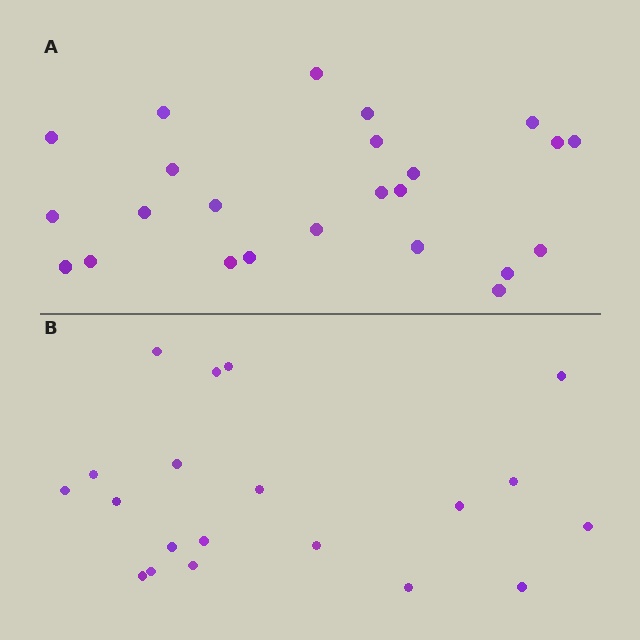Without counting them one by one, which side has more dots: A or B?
Region A (the top region) has more dots.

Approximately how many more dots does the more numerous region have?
Region A has about 4 more dots than region B.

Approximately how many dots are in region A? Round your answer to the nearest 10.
About 20 dots. (The exact count is 24, which rounds to 20.)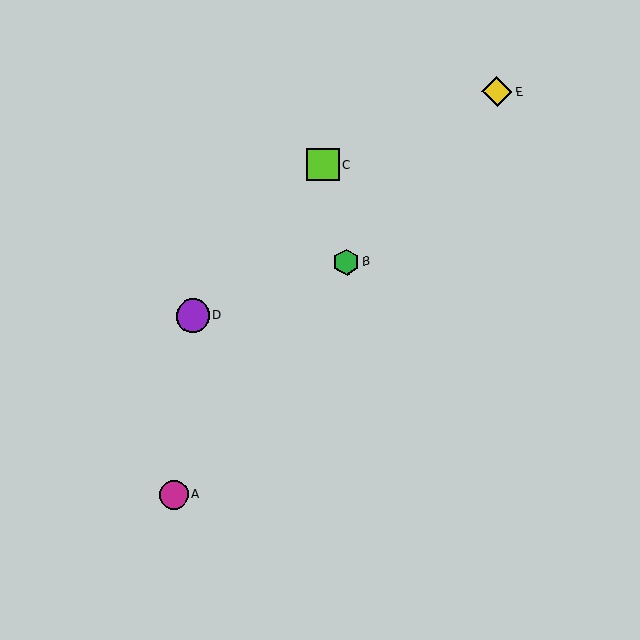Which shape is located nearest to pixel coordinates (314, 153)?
The lime square (labeled C) at (323, 164) is nearest to that location.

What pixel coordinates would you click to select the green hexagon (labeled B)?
Click at (347, 262) to select the green hexagon B.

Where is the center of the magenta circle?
The center of the magenta circle is at (174, 494).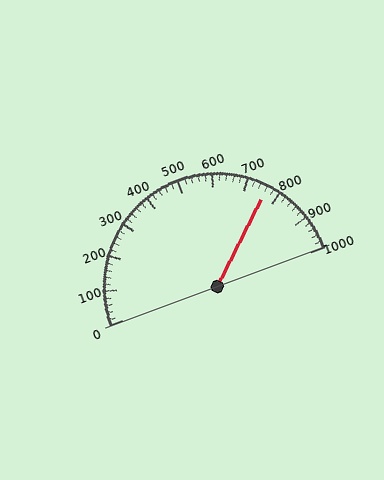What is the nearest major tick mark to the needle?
The nearest major tick mark is 800.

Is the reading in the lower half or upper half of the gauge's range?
The reading is in the upper half of the range (0 to 1000).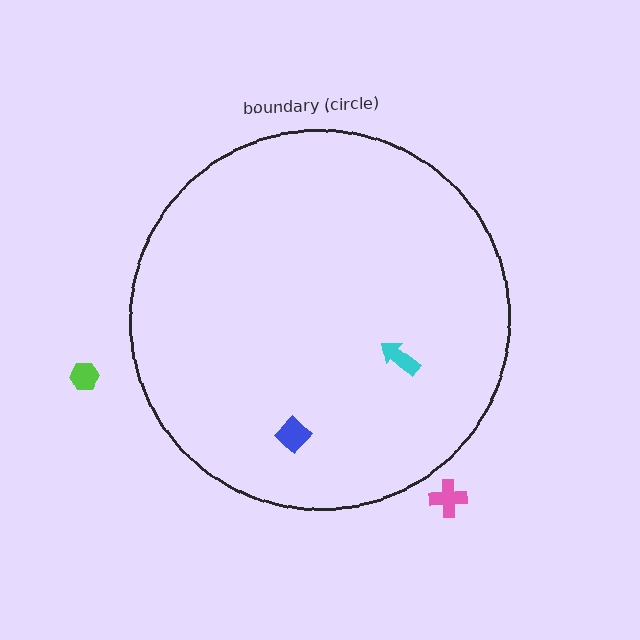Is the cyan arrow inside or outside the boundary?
Inside.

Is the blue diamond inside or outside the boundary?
Inside.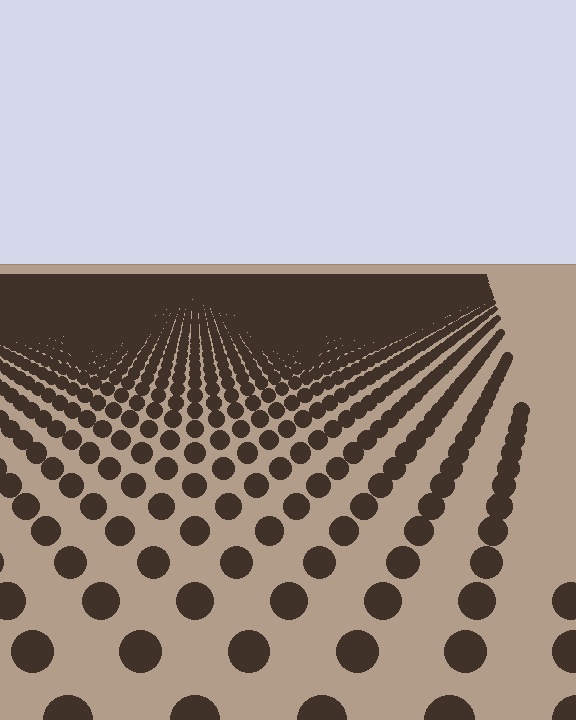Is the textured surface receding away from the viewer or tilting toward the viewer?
The surface is receding away from the viewer. Texture elements get smaller and denser toward the top.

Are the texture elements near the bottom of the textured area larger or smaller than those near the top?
Larger. Near the bottom, elements are closer to the viewer and appear at a bigger on-screen size.